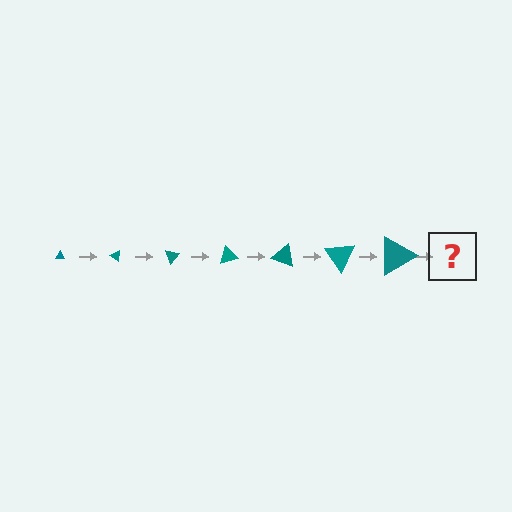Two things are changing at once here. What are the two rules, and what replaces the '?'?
The two rules are that the triangle grows larger each step and it rotates 35 degrees each step. The '?' should be a triangle, larger than the previous one and rotated 245 degrees from the start.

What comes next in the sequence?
The next element should be a triangle, larger than the previous one and rotated 245 degrees from the start.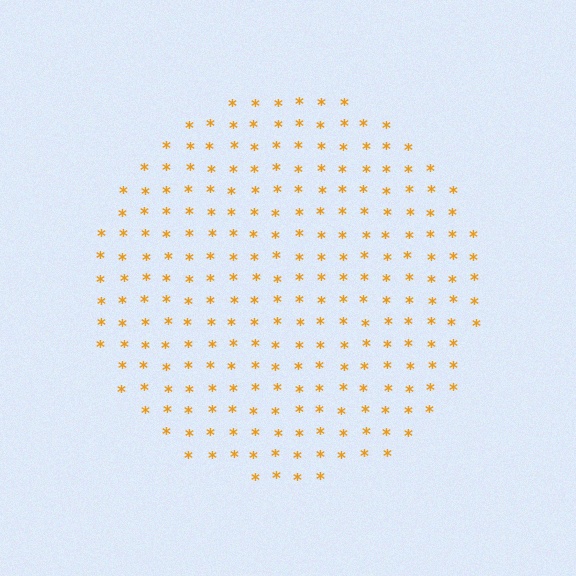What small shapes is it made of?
It is made of small asterisks.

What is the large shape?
The large shape is a circle.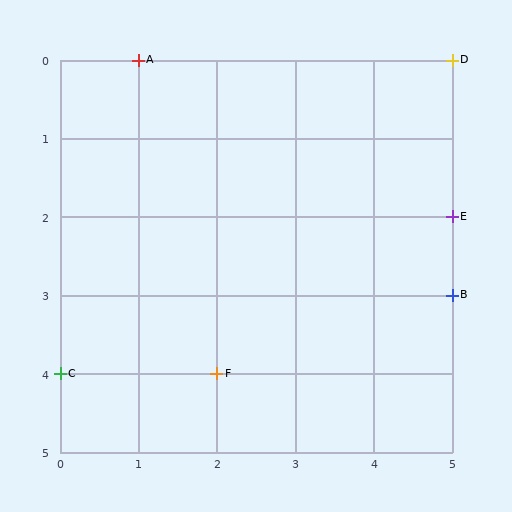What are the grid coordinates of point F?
Point F is at grid coordinates (2, 4).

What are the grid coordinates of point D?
Point D is at grid coordinates (5, 0).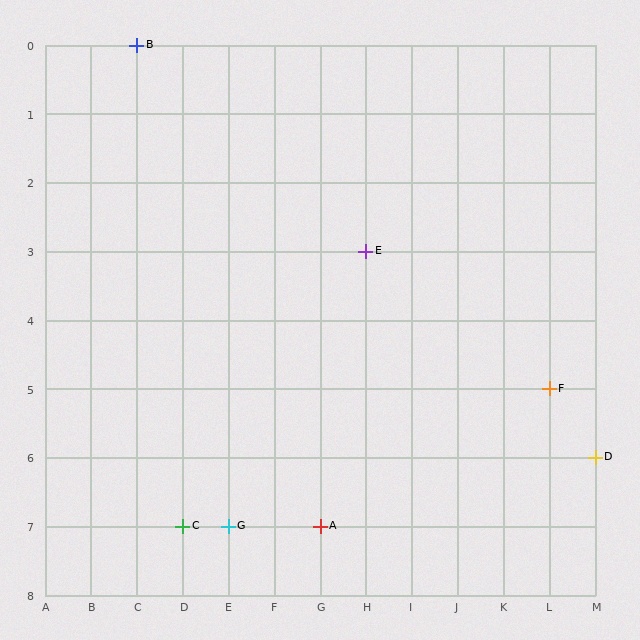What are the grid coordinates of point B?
Point B is at grid coordinates (C, 0).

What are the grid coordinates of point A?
Point A is at grid coordinates (G, 7).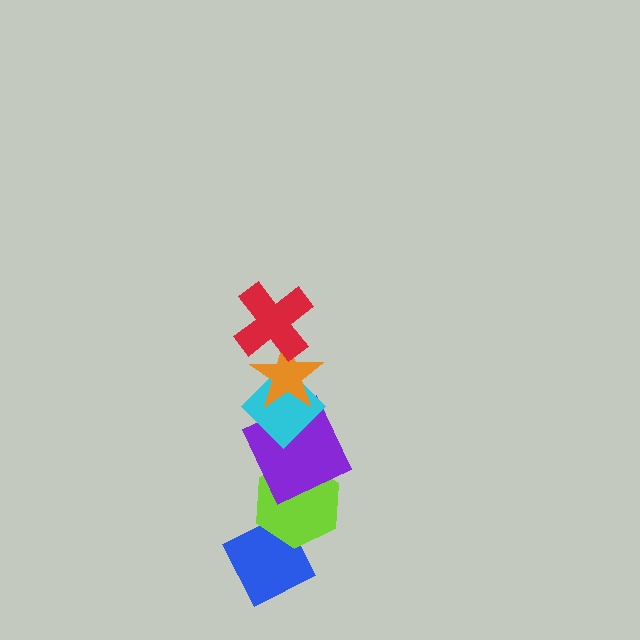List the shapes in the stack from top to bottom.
From top to bottom: the red cross, the orange star, the cyan diamond, the purple square, the lime hexagon, the blue diamond.